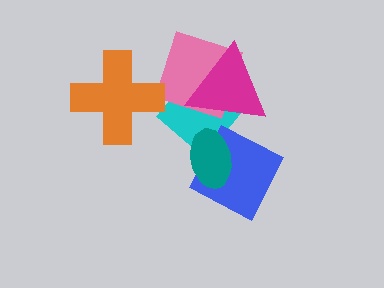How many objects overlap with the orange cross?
0 objects overlap with the orange cross.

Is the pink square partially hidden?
Yes, it is partially covered by another shape.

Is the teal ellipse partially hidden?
No, no other shape covers it.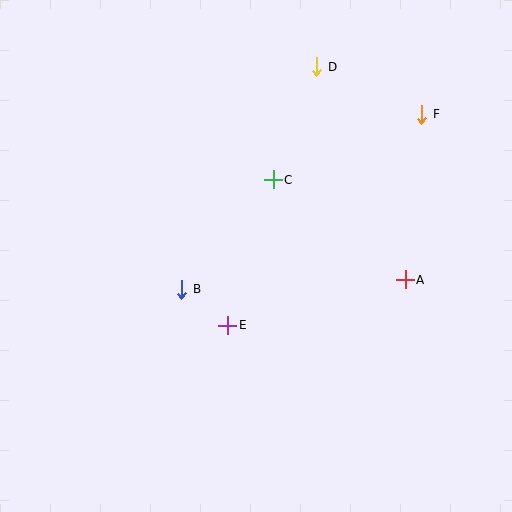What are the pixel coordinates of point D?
Point D is at (317, 67).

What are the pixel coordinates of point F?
Point F is at (422, 114).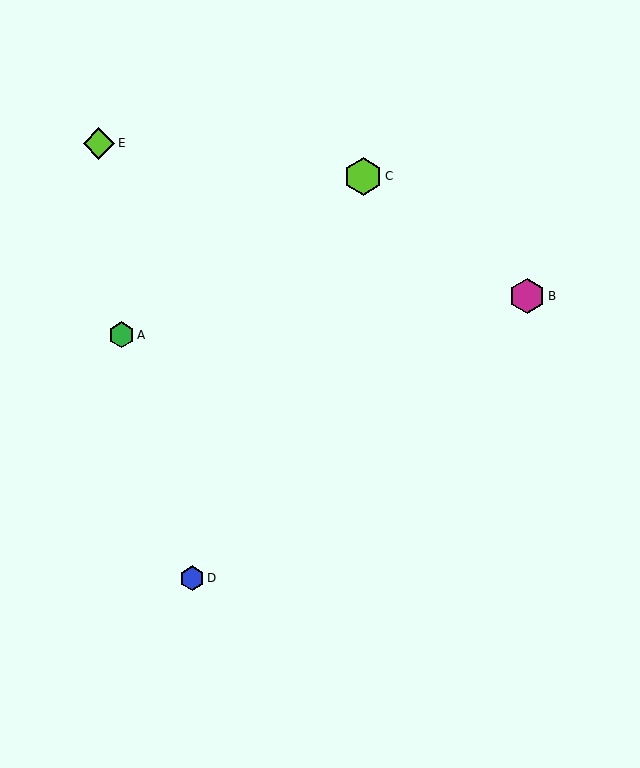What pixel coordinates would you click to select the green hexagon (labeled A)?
Click at (121, 335) to select the green hexagon A.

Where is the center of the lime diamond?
The center of the lime diamond is at (99, 143).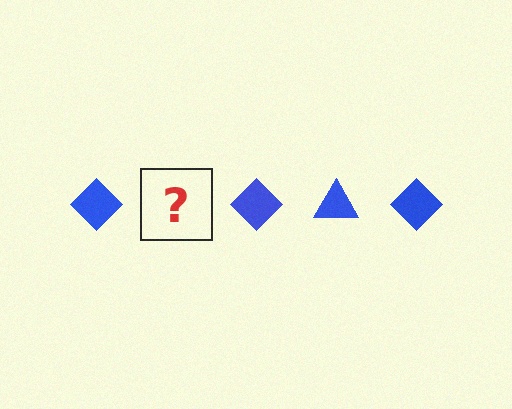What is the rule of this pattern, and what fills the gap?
The rule is that the pattern cycles through diamond, triangle shapes in blue. The gap should be filled with a blue triangle.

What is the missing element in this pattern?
The missing element is a blue triangle.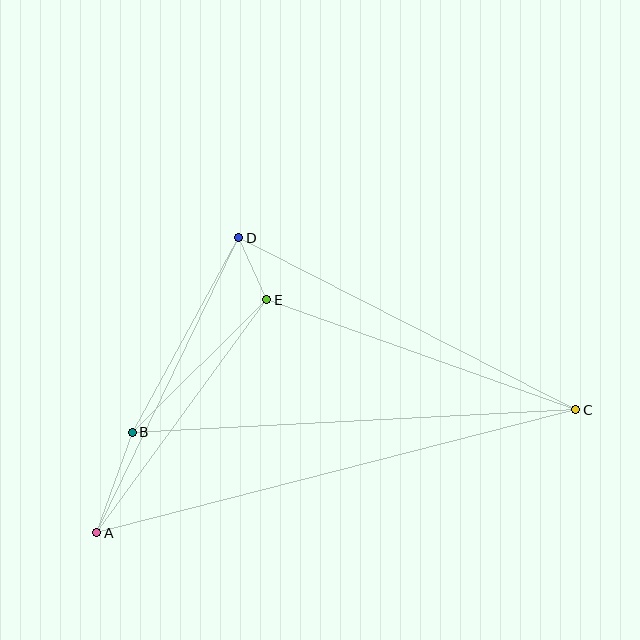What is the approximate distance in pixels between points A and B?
The distance between A and B is approximately 106 pixels.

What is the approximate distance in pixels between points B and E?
The distance between B and E is approximately 189 pixels.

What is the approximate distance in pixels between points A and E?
The distance between A and E is approximately 288 pixels.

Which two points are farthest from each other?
Points A and C are farthest from each other.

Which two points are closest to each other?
Points D and E are closest to each other.